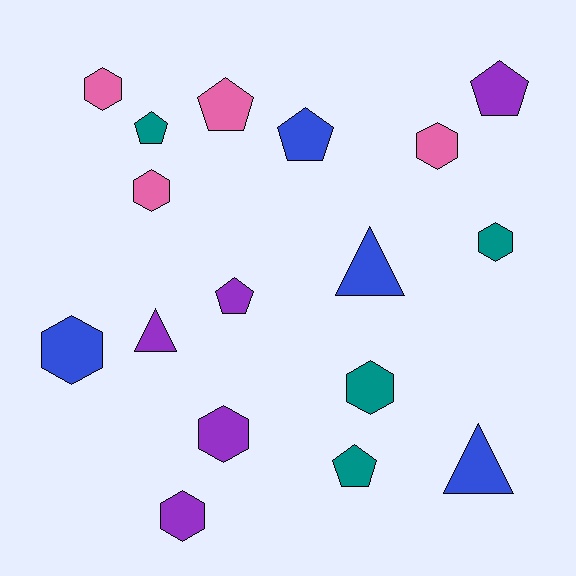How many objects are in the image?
There are 17 objects.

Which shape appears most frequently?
Hexagon, with 8 objects.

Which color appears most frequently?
Purple, with 5 objects.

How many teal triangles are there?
There are no teal triangles.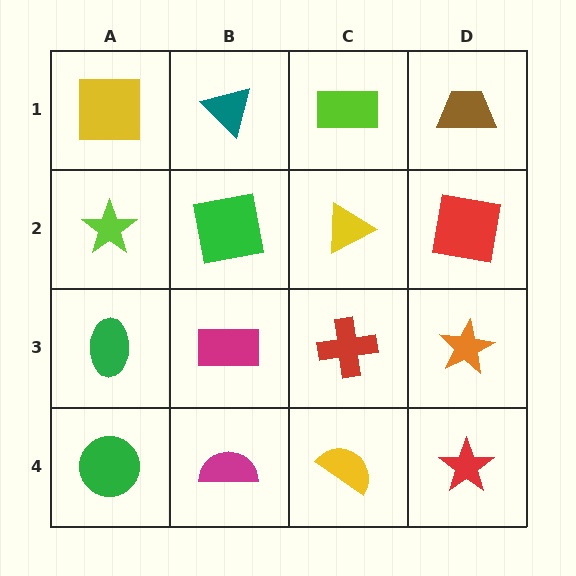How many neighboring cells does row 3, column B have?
4.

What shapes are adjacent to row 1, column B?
A green square (row 2, column B), a yellow square (row 1, column A), a lime rectangle (row 1, column C).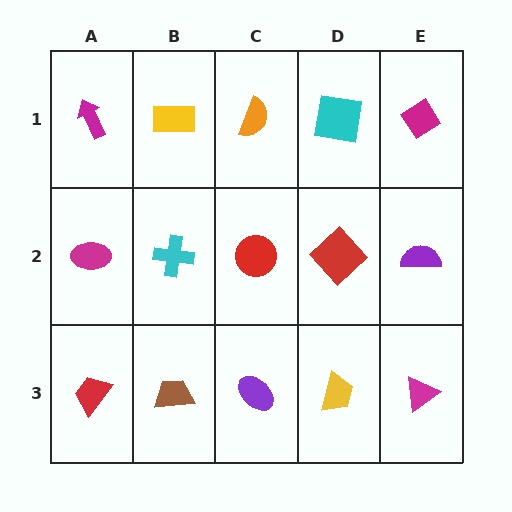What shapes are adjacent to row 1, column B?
A cyan cross (row 2, column B), a magenta arrow (row 1, column A), an orange semicircle (row 1, column C).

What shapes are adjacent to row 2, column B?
A yellow rectangle (row 1, column B), a brown trapezoid (row 3, column B), a magenta ellipse (row 2, column A), a red circle (row 2, column C).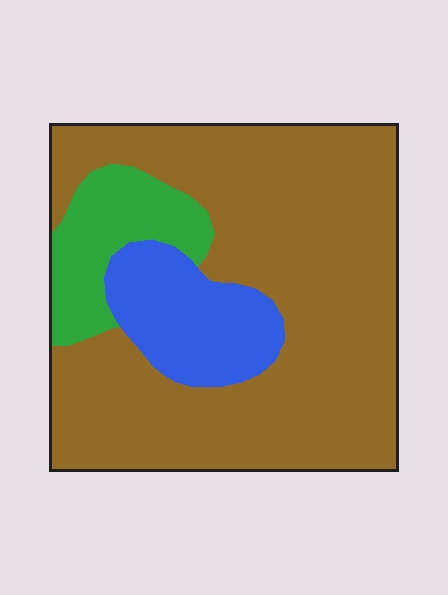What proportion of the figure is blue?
Blue takes up about one sixth (1/6) of the figure.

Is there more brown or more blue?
Brown.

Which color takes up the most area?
Brown, at roughly 75%.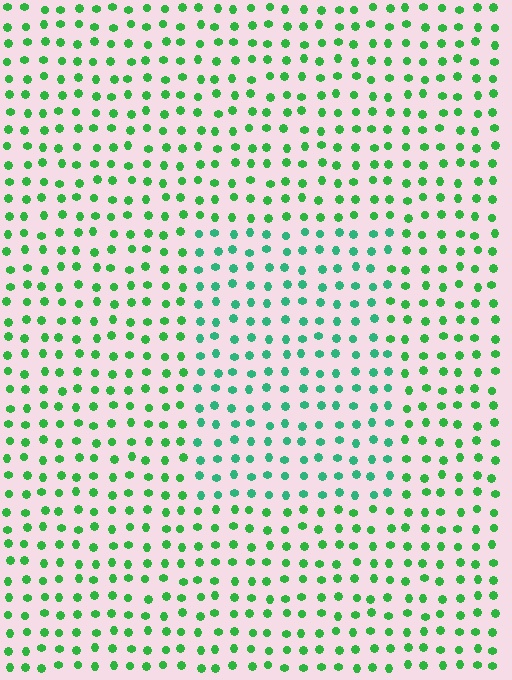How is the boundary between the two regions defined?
The boundary is defined purely by a slight shift in hue (about 27 degrees). Spacing, size, and orientation are identical on both sides.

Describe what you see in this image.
The image is filled with small green elements in a uniform arrangement. A rectangle-shaped region is visible where the elements are tinted to a slightly different hue, forming a subtle color boundary.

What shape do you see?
I see a rectangle.